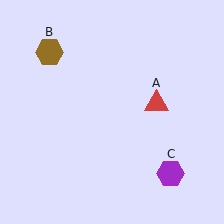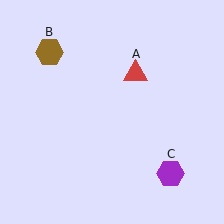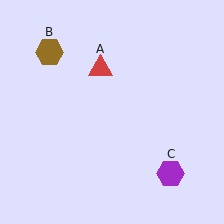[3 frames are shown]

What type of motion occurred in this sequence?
The red triangle (object A) rotated counterclockwise around the center of the scene.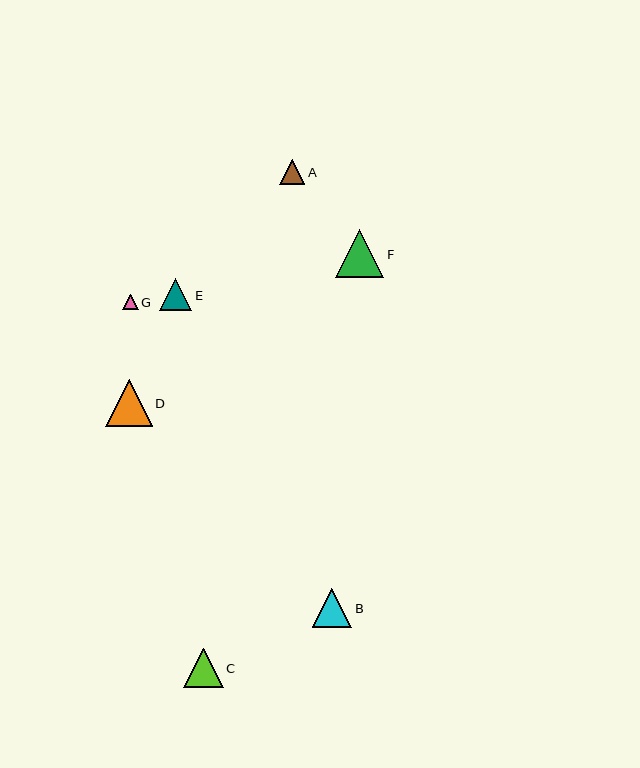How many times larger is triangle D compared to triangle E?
Triangle D is approximately 1.4 times the size of triangle E.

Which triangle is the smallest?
Triangle G is the smallest with a size of approximately 15 pixels.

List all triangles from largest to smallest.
From largest to smallest: F, D, C, B, E, A, G.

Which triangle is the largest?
Triangle F is the largest with a size of approximately 48 pixels.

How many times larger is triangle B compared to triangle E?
Triangle B is approximately 1.2 times the size of triangle E.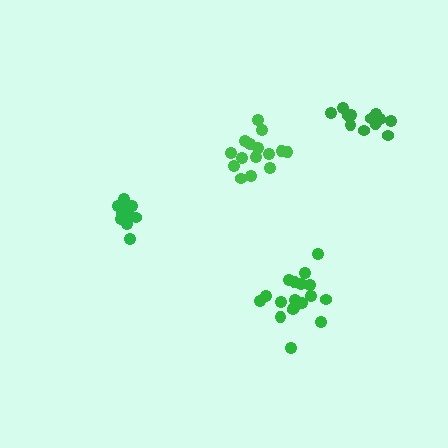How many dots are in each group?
Group 1: 12 dots, Group 2: 18 dots, Group 3: 15 dots, Group 4: 12 dots (57 total).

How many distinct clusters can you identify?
There are 4 distinct clusters.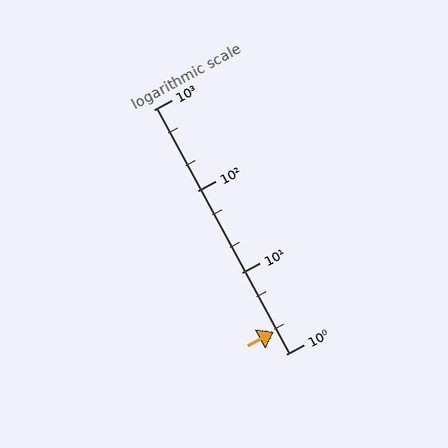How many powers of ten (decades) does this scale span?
The scale spans 3 decades, from 1 to 1000.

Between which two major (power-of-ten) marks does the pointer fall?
The pointer is between 1 and 10.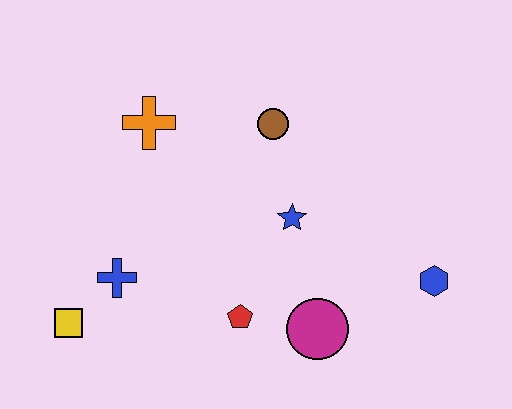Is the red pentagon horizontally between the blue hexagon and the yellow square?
Yes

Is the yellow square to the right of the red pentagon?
No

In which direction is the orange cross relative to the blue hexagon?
The orange cross is to the left of the blue hexagon.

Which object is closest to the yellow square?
The blue cross is closest to the yellow square.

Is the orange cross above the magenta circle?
Yes